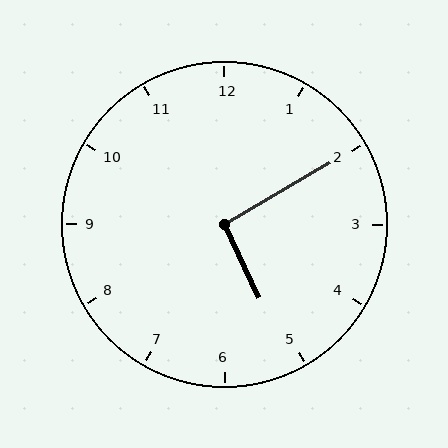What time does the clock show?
5:10.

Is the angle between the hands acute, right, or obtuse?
It is right.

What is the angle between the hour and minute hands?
Approximately 95 degrees.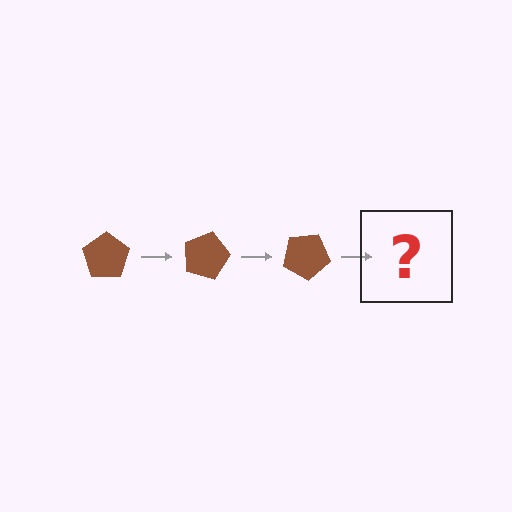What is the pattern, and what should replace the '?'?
The pattern is that the pentagon rotates 15 degrees each step. The '?' should be a brown pentagon rotated 45 degrees.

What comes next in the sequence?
The next element should be a brown pentagon rotated 45 degrees.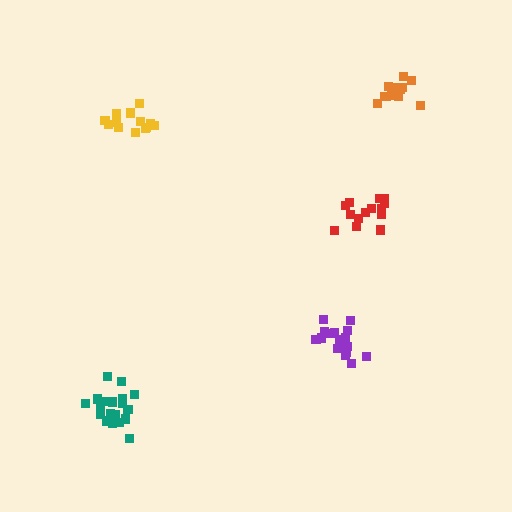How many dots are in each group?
Group 1: 14 dots, Group 2: 14 dots, Group 3: 18 dots, Group 4: 14 dots, Group 5: 20 dots (80 total).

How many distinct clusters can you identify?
There are 5 distinct clusters.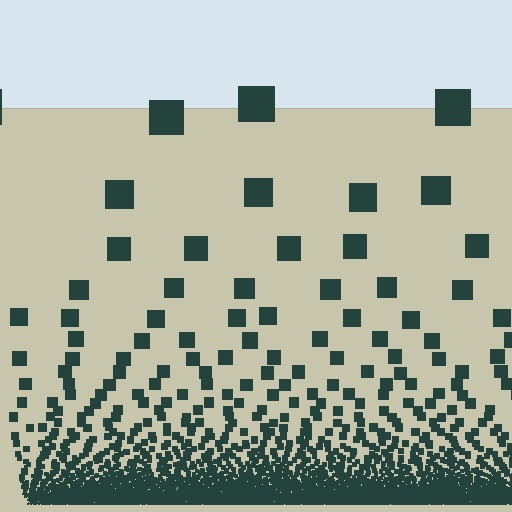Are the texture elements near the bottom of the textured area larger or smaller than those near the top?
Smaller. The gradient is inverted — elements near the bottom are smaller and denser.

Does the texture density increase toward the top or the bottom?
Density increases toward the bottom.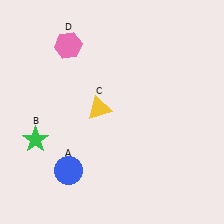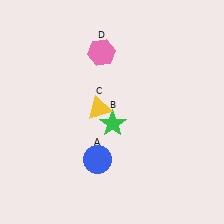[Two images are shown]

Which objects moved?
The objects that moved are: the blue circle (A), the green star (B), the pink hexagon (D).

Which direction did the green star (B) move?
The green star (B) moved right.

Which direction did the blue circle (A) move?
The blue circle (A) moved right.